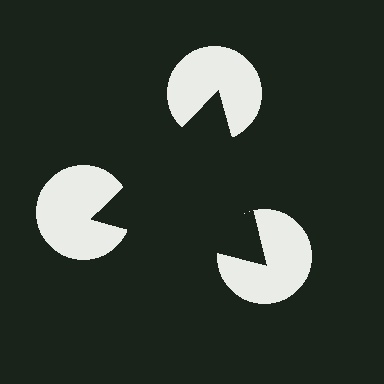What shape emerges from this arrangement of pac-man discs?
An illusory triangle — its edges are inferred from the aligned wedge cuts in the pac-man discs, not physically drawn.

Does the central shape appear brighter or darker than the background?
It typically appears slightly darker than the background, even though no actual brightness change is drawn.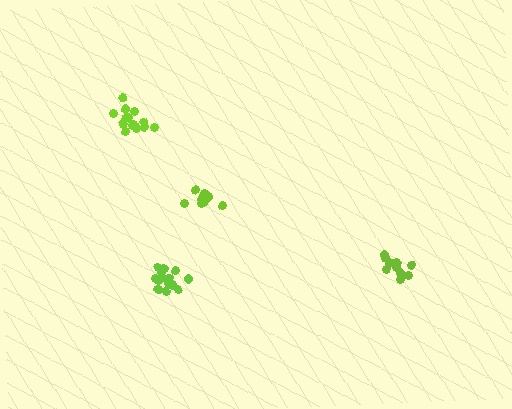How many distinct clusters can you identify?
There are 4 distinct clusters.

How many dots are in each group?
Group 1: 11 dots, Group 2: 16 dots, Group 3: 12 dots, Group 4: 15 dots (54 total).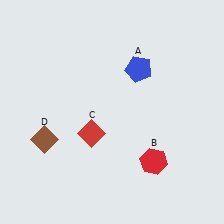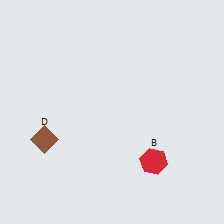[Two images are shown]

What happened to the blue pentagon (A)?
The blue pentagon (A) was removed in Image 2. It was in the top-right area of Image 1.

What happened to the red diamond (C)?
The red diamond (C) was removed in Image 2. It was in the bottom-left area of Image 1.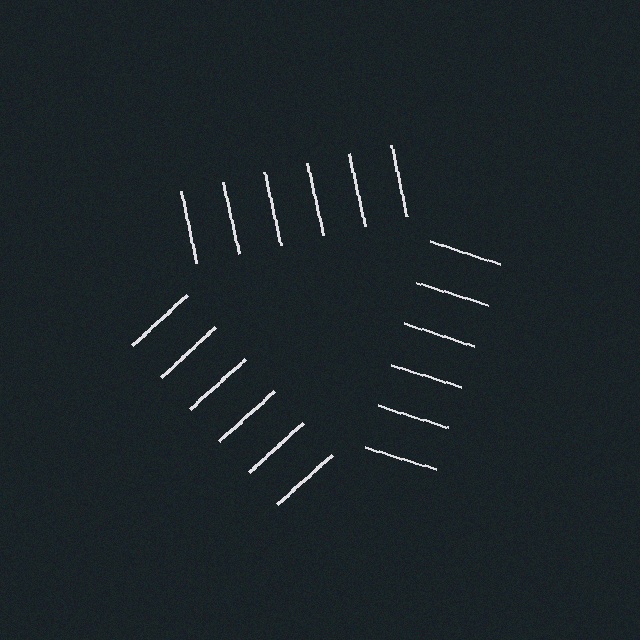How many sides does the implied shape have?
3 sides — the line-ends trace a triangle.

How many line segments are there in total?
18 — 6 along each of the 3 edges.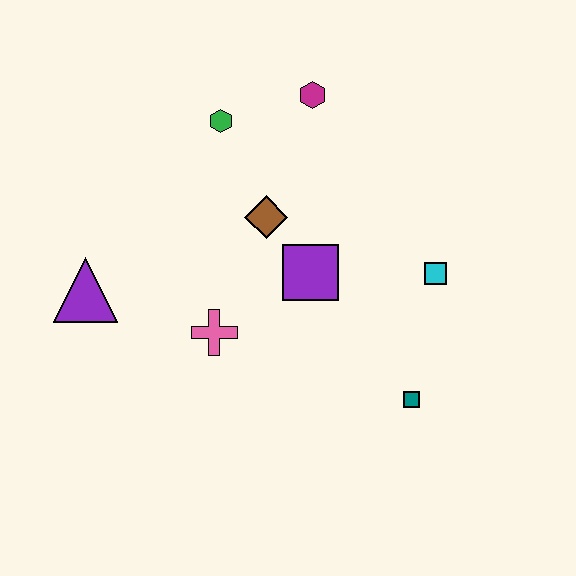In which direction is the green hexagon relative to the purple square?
The green hexagon is above the purple square.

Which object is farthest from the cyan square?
The purple triangle is farthest from the cyan square.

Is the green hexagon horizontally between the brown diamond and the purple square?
No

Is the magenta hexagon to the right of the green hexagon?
Yes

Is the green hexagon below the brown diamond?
No